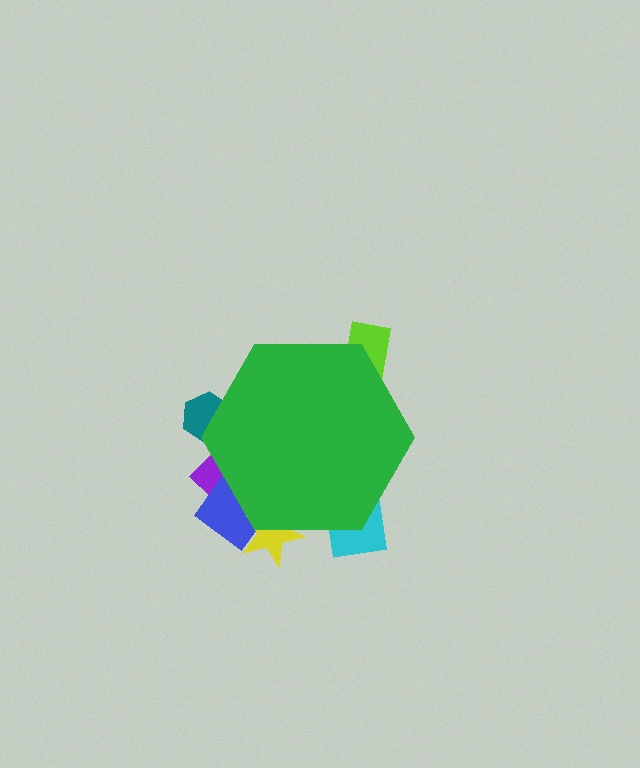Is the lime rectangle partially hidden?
Yes, the lime rectangle is partially hidden behind the green hexagon.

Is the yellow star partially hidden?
Yes, the yellow star is partially hidden behind the green hexagon.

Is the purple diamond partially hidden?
Yes, the purple diamond is partially hidden behind the green hexagon.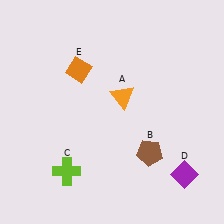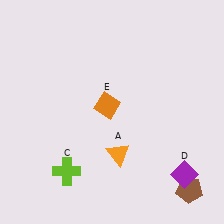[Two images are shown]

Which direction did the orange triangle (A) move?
The orange triangle (A) moved down.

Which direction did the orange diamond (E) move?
The orange diamond (E) moved down.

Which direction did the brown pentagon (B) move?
The brown pentagon (B) moved right.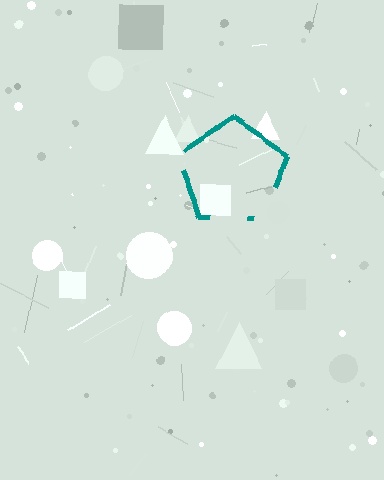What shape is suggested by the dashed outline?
The dashed outline suggests a pentagon.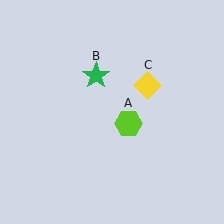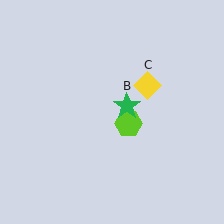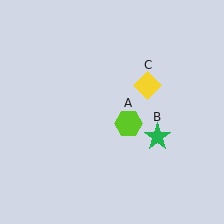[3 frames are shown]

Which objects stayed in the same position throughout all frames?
Lime hexagon (object A) and yellow diamond (object C) remained stationary.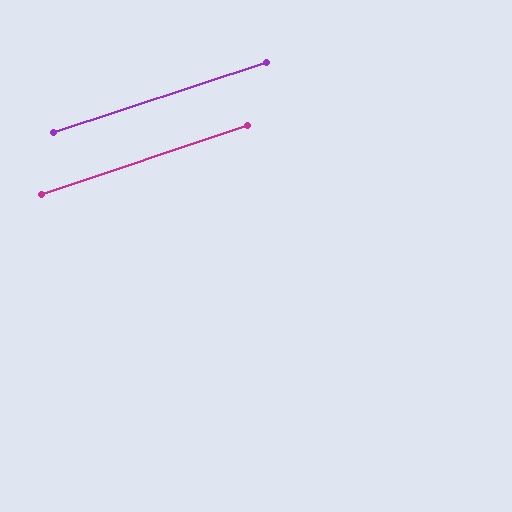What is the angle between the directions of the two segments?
Approximately 0 degrees.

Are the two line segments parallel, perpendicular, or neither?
Parallel — their directions differ by only 0.2°.